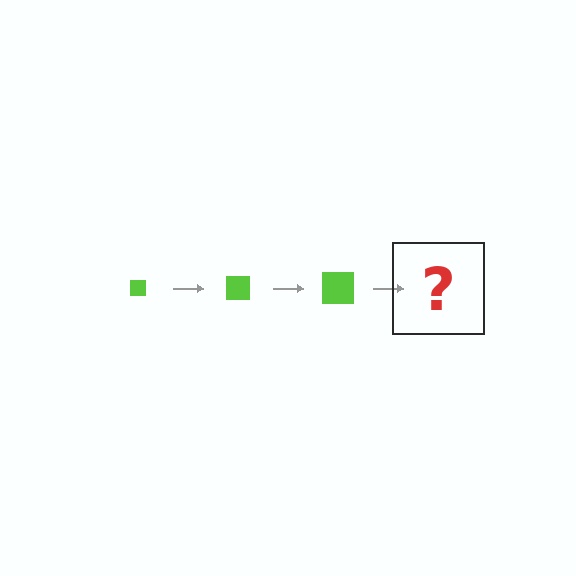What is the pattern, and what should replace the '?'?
The pattern is that the square gets progressively larger each step. The '?' should be a lime square, larger than the previous one.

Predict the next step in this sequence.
The next step is a lime square, larger than the previous one.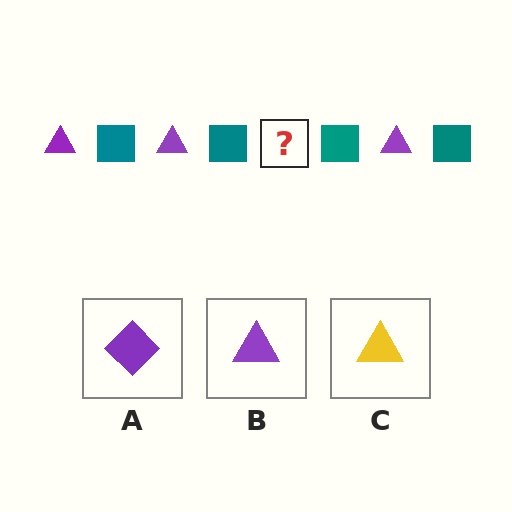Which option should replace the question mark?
Option B.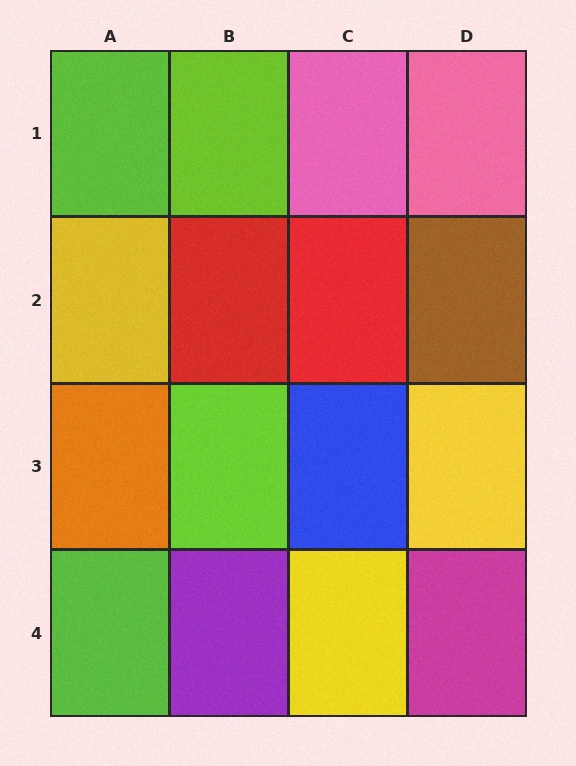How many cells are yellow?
3 cells are yellow.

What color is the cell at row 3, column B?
Lime.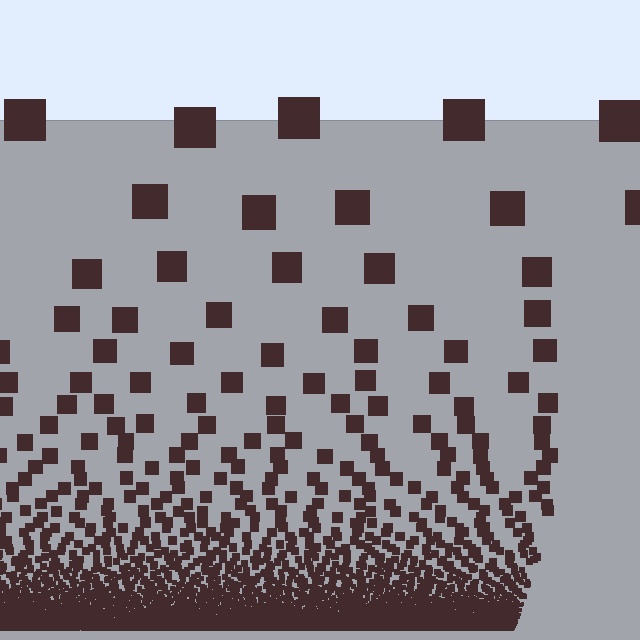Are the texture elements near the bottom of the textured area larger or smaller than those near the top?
Smaller. The gradient is inverted — elements near the bottom are smaller and denser.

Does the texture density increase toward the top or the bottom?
Density increases toward the bottom.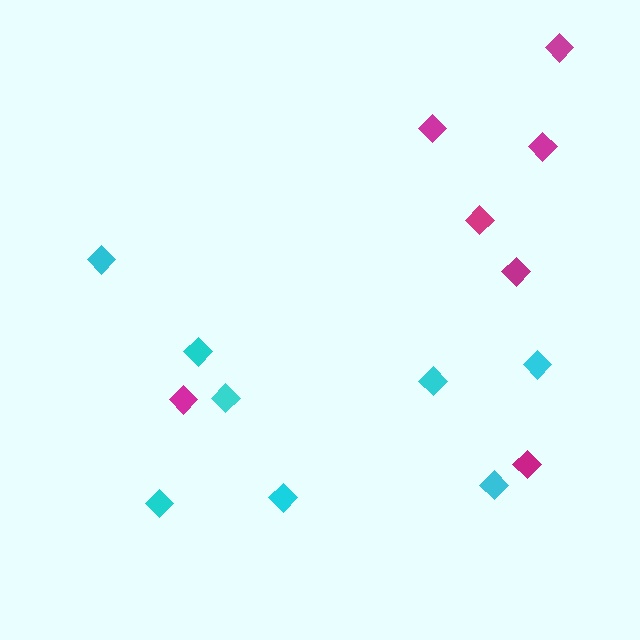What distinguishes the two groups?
There are 2 groups: one group of magenta diamonds (7) and one group of cyan diamonds (8).